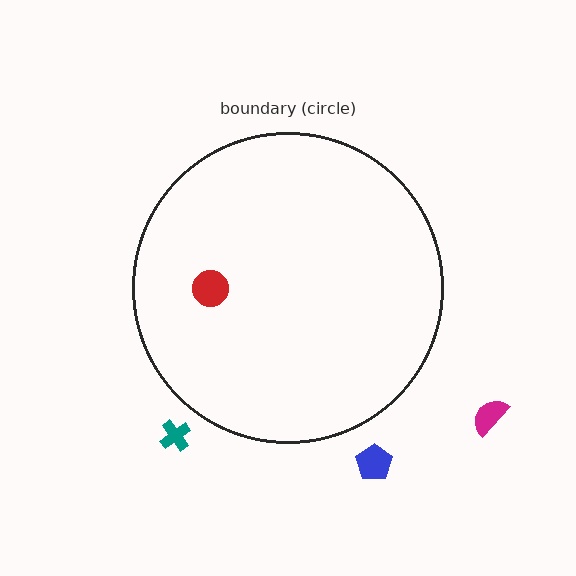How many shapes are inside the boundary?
1 inside, 3 outside.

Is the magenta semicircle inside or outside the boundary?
Outside.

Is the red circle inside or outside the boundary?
Inside.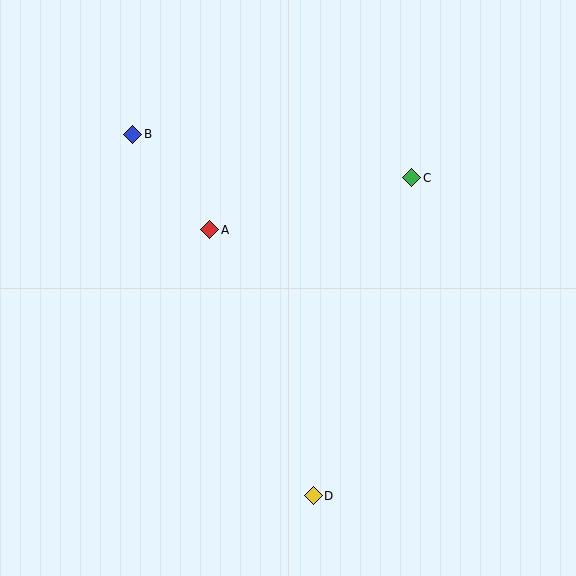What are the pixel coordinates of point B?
Point B is at (133, 134).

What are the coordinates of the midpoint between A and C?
The midpoint between A and C is at (311, 204).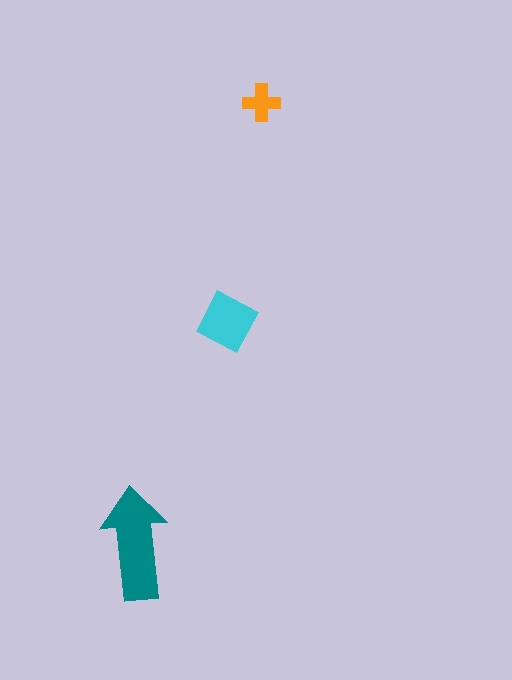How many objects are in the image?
There are 3 objects in the image.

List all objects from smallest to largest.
The orange cross, the cyan diamond, the teal arrow.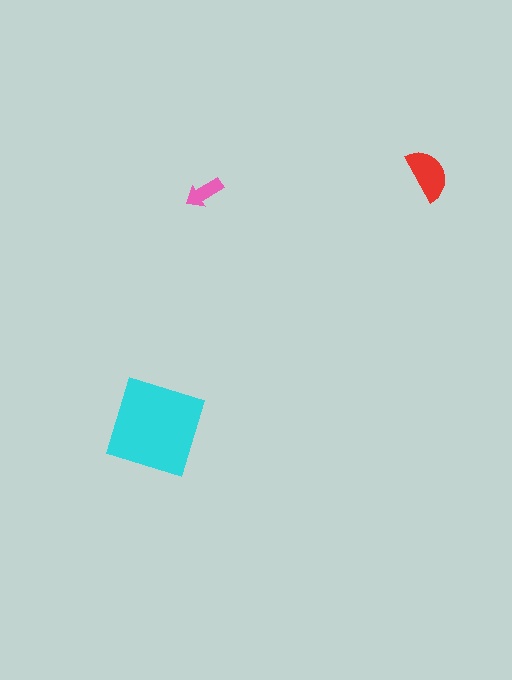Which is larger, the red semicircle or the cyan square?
The cyan square.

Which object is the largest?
The cyan square.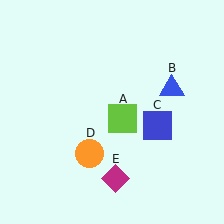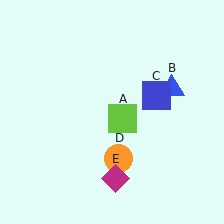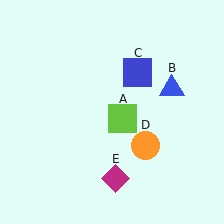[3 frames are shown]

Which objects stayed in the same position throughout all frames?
Lime square (object A) and blue triangle (object B) and magenta diamond (object E) remained stationary.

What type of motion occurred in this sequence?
The blue square (object C), orange circle (object D) rotated counterclockwise around the center of the scene.